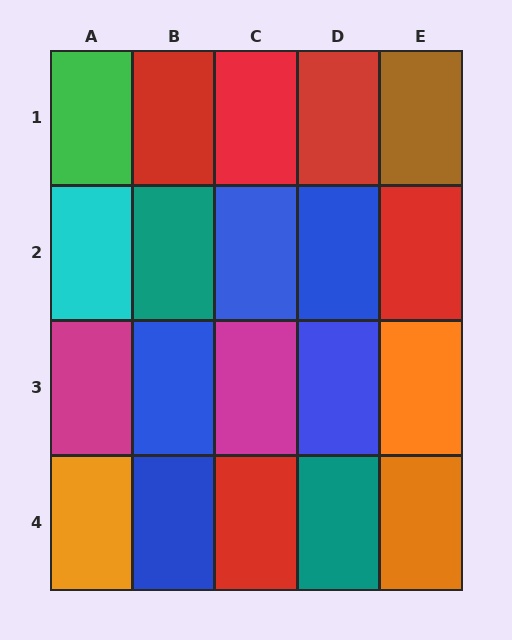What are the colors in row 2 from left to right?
Cyan, teal, blue, blue, red.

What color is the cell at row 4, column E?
Orange.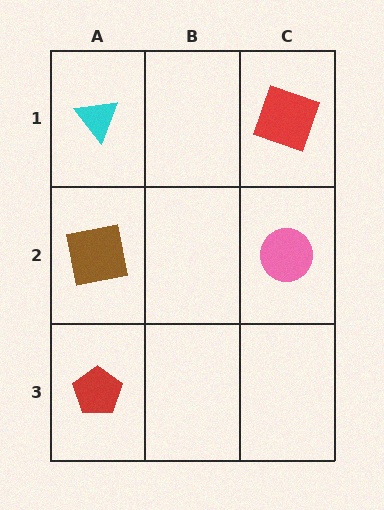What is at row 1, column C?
A red square.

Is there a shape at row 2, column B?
No, that cell is empty.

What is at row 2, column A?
A brown square.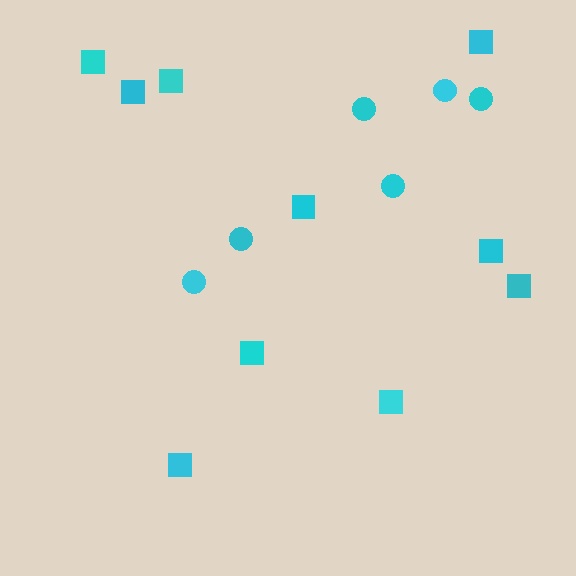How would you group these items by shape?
There are 2 groups: one group of circles (6) and one group of squares (10).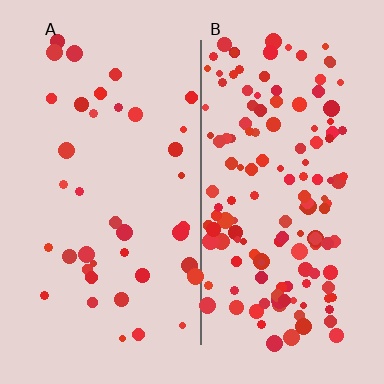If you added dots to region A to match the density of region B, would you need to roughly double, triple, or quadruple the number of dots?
Approximately quadruple.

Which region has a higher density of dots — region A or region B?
B (the right).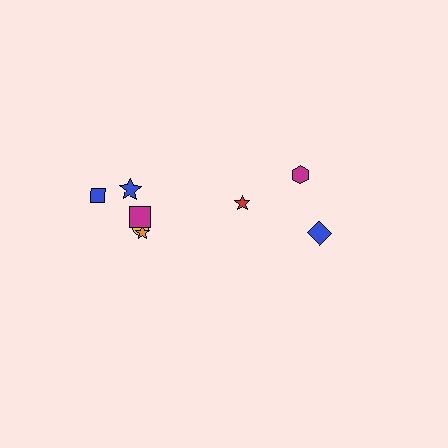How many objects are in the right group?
There are 3 objects.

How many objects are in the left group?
There are 5 objects.